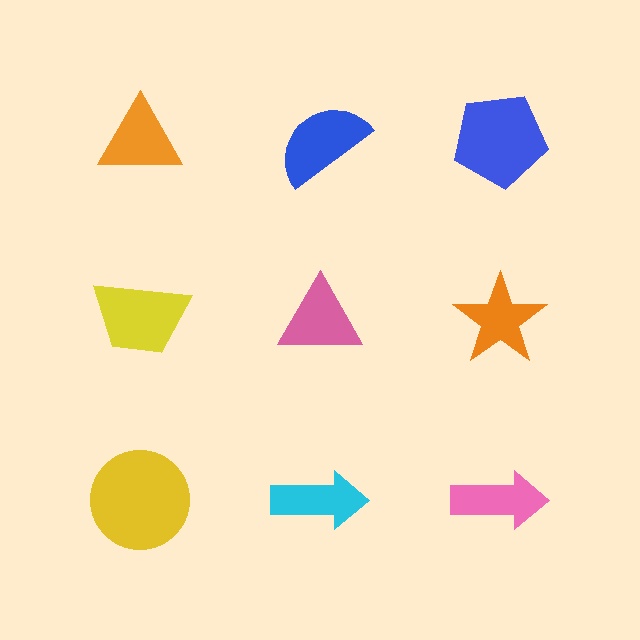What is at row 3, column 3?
A pink arrow.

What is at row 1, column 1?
An orange triangle.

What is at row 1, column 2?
A blue semicircle.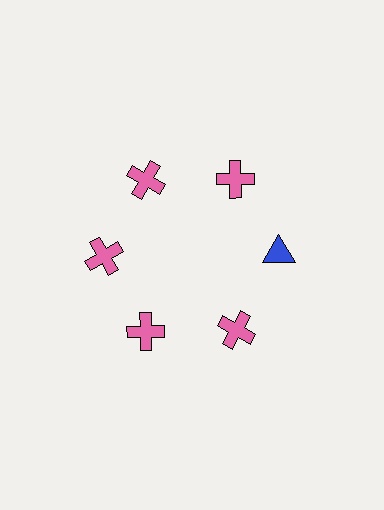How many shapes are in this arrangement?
There are 6 shapes arranged in a ring pattern.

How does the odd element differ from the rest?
It differs in both color (blue instead of pink) and shape (triangle instead of cross).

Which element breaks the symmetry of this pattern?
The blue triangle at roughly the 3 o'clock position breaks the symmetry. All other shapes are pink crosses.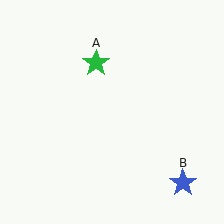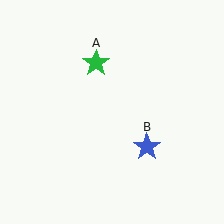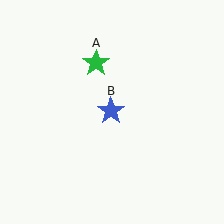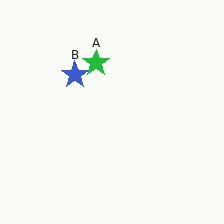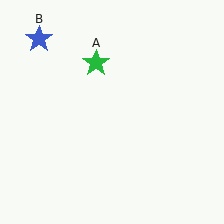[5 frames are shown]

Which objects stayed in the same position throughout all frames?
Green star (object A) remained stationary.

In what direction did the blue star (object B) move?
The blue star (object B) moved up and to the left.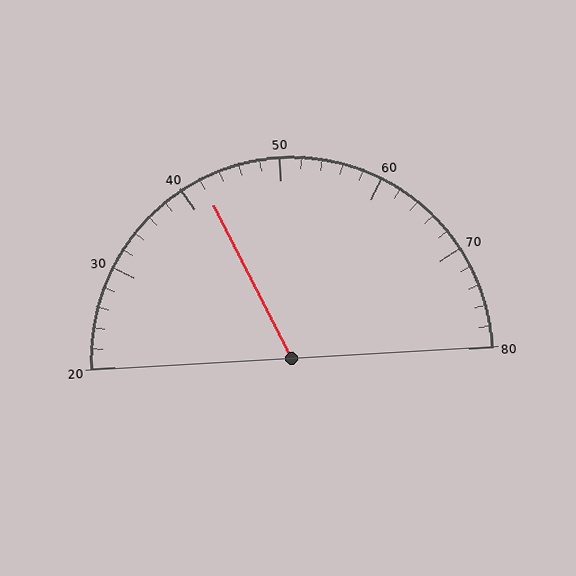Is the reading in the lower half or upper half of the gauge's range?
The reading is in the lower half of the range (20 to 80).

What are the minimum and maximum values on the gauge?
The gauge ranges from 20 to 80.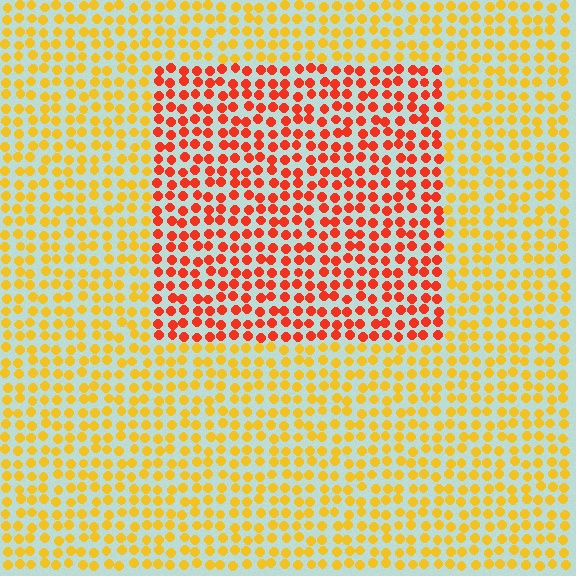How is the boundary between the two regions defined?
The boundary is defined purely by a slight shift in hue (about 42 degrees). Spacing, size, and orientation are identical on both sides.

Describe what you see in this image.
The image is filled with small yellow elements in a uniform arrangement. A rectangle-shaped region is visible where the elements are tinted to a slightly different hue, forming a subtle color boundary.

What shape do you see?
I see a rectangle.